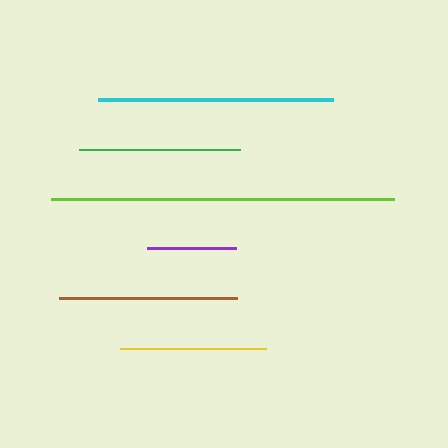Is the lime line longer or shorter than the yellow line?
The lime line is longer than the yellow line.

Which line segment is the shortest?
The purple line is the shortest at approximately 88 pixels.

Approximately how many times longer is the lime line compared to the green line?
The lime line is approximately 2.1 times the length of the green line.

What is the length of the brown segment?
The brown segment is approximately 178 pixels long.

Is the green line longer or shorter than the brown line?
The brown line is longer than the green line.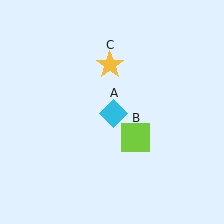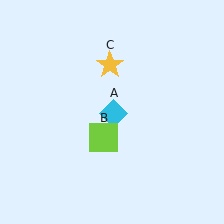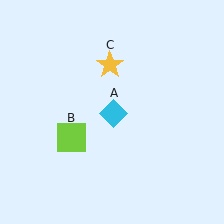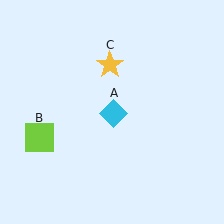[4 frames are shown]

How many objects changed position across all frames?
1 object changed position: lime square (object B).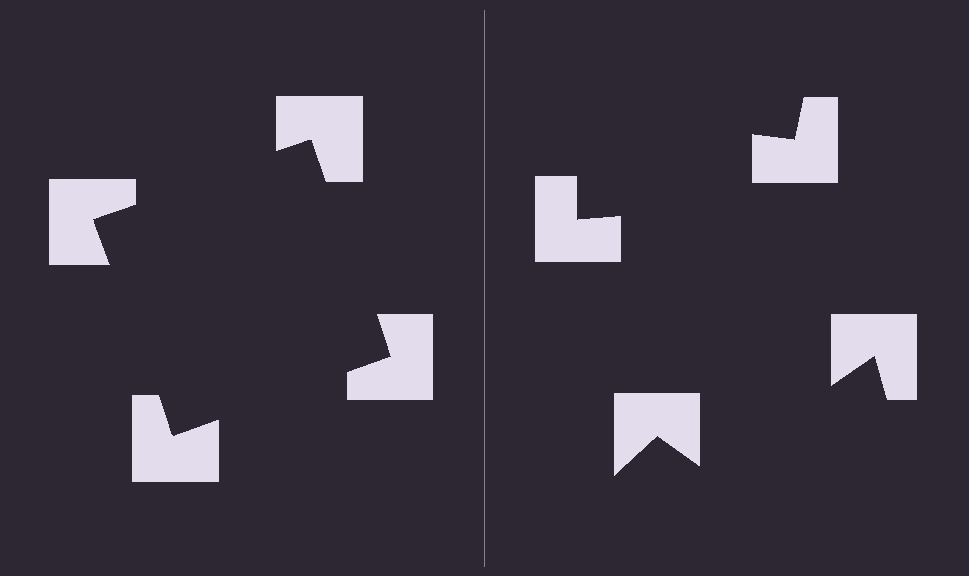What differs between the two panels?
The notched squares are positioned identically on both sides; only the wedge orientations differ. On the left they align to a square; on the right they are misaligned.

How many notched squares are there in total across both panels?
8 — 4 on each side.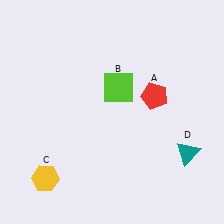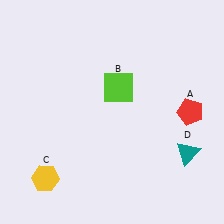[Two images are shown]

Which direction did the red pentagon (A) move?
The red pentagon (A) moved right.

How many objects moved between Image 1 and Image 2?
1 object moved between the two images.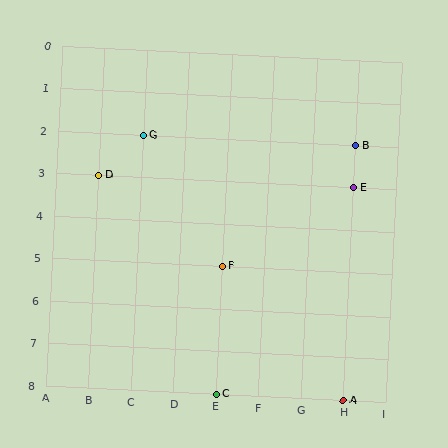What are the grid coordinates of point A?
Point A is at grid coordinates (H, 8).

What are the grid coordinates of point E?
Point E is at grid coordinates (H, 3).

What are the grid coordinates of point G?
Point G is at grid coordinates (C, 2).